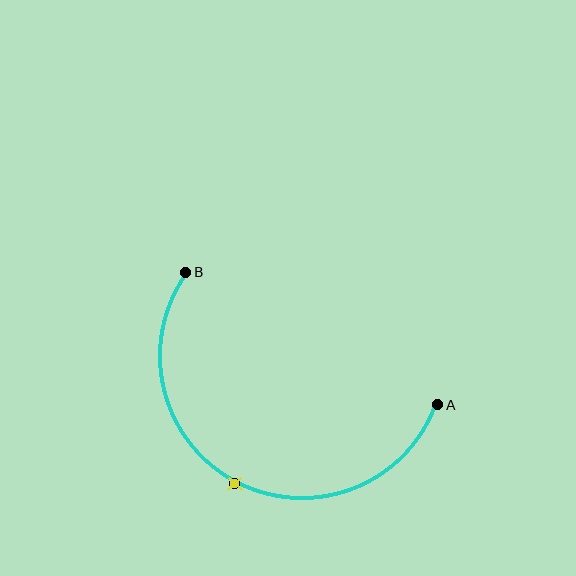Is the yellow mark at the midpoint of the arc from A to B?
Yes. The yellow mark lies on the arc at equal arc-length from both A and B — it is the arc midpoint.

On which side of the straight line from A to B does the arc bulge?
The arc bulges below the straight line connecting A and B.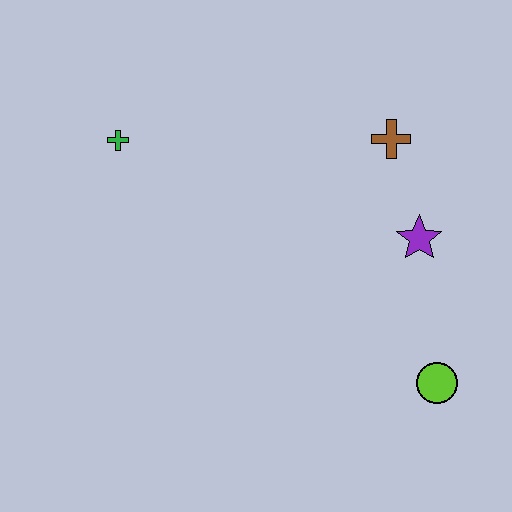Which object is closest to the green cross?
The brown cross is closest to the green cross.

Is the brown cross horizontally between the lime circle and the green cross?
Yes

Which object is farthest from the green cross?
The lime circle is farthest from the green cross.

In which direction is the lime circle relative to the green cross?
The lime circle is to the right of the green cross.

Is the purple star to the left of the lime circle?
Yes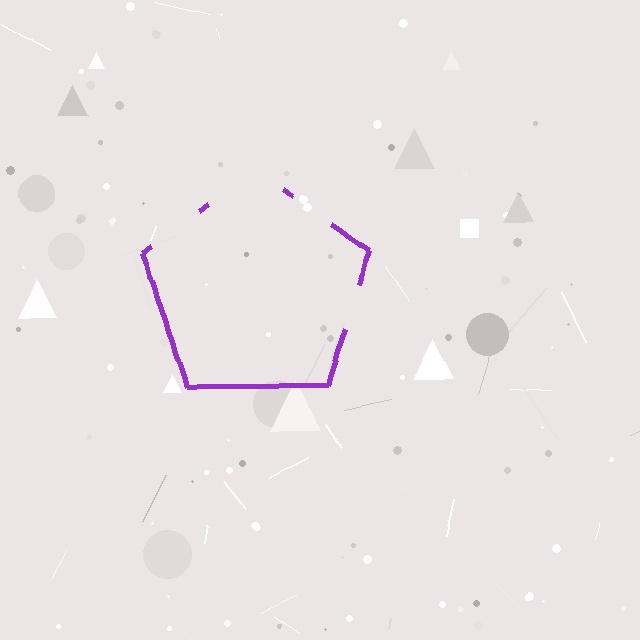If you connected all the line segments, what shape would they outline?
They would outline a pentagon.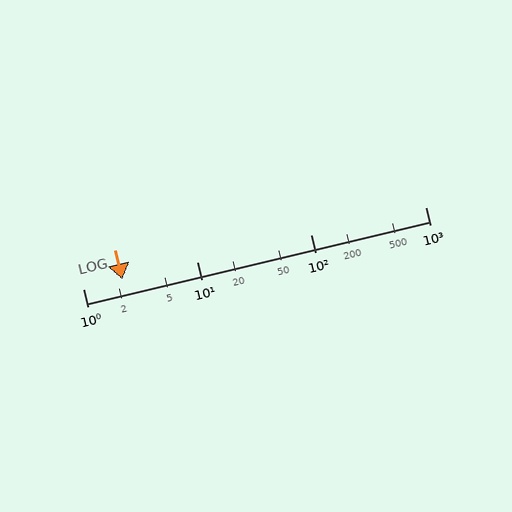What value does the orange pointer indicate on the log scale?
The pointer indicates approximately 2.2.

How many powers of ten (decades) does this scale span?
The scale spans 3 decades, from 1 to 1000.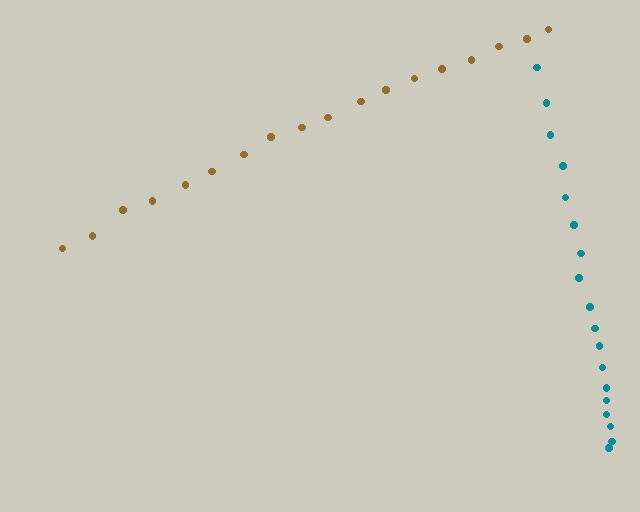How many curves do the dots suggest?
There are 2 distinct paths.